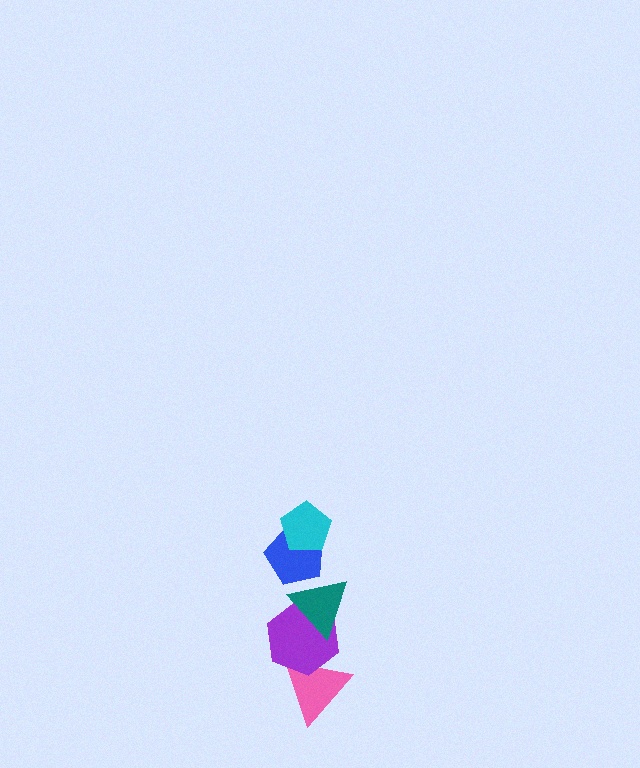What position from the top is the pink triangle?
The pink triangle is 5th from the top.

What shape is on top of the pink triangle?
The purple hexagon is on top of the pink triangle.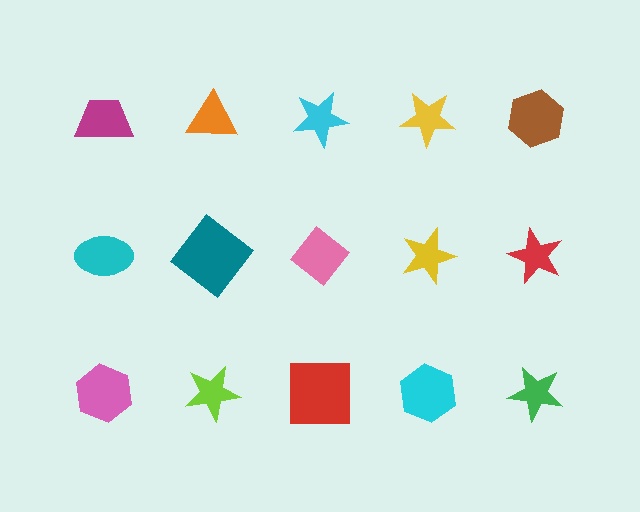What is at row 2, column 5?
A red star.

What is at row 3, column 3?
A red square.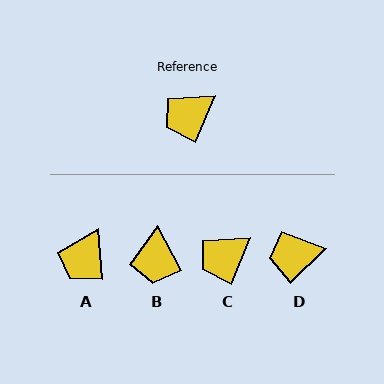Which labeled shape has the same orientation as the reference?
C.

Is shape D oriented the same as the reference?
No, it is off by about 23 degrees.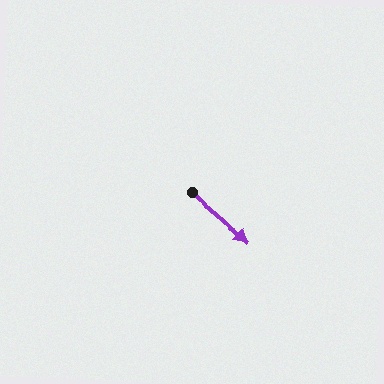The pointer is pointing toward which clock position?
Roughly 4 o'clock.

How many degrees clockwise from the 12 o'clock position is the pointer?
Approximately 130 degrees.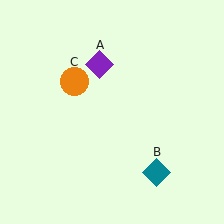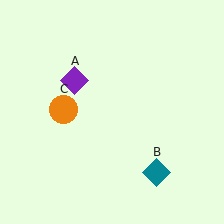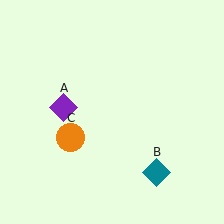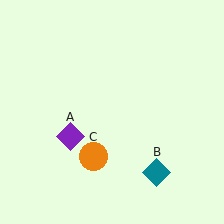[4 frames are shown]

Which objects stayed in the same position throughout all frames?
Teal diamond (object B) remained stationary.